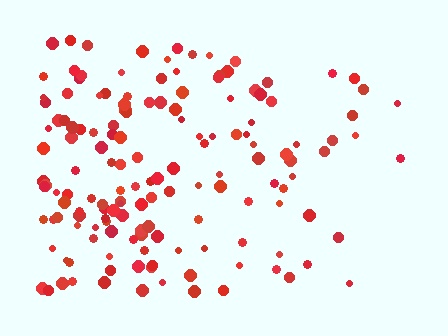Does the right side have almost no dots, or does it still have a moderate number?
Still a moderate number, just noticeably fewer than the left.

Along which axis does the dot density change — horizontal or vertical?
Horizontal.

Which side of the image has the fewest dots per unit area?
The right.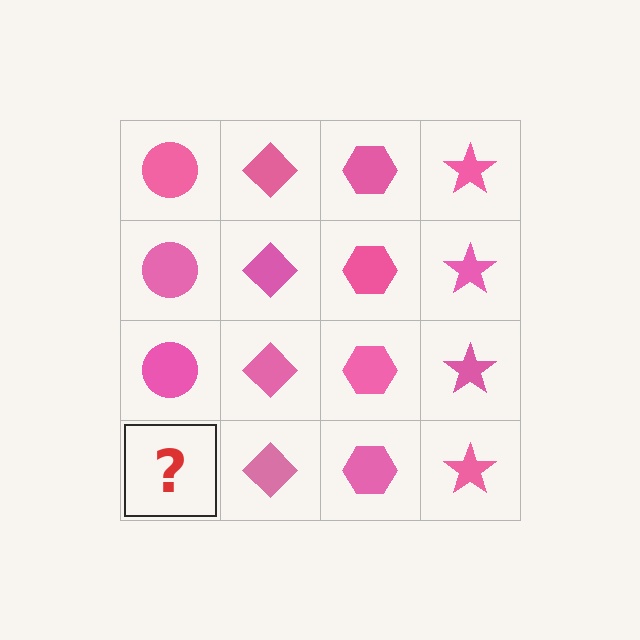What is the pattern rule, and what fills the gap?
The rule is that each column has a consistent shape. The gap should be filled with a pink circle.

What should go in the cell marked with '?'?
The missing cell should contain a pink circle.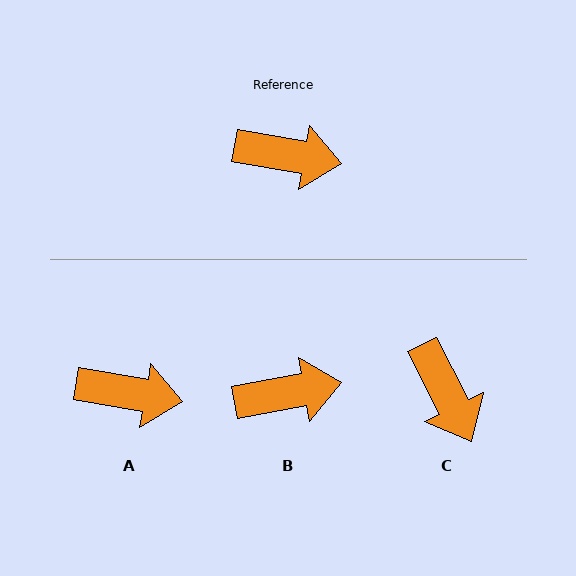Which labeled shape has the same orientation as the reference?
A.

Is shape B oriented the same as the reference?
No, it is off by about 20 degrees.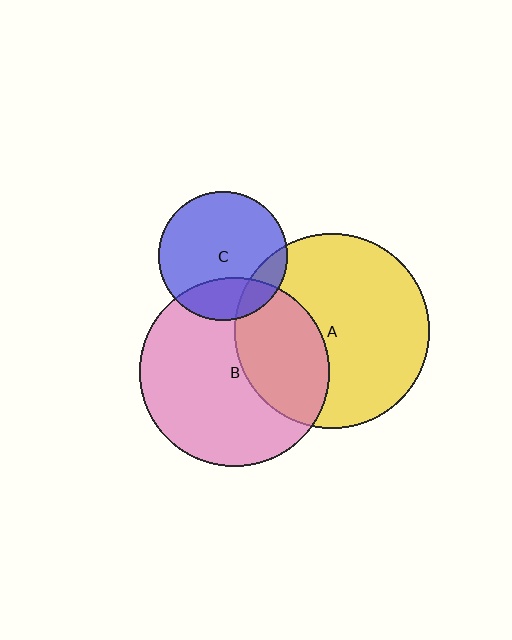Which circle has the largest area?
Circle A (yellow).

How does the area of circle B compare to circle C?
Approximately 2.2 times.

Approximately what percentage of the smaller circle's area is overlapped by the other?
Approximately 15%.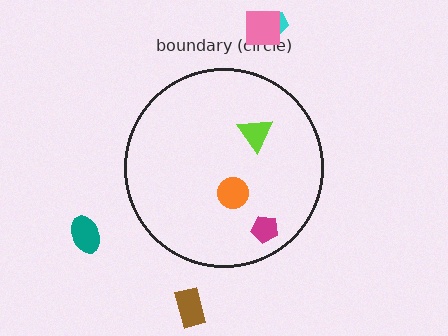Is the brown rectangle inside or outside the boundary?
Outside.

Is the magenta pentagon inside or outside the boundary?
Inside.